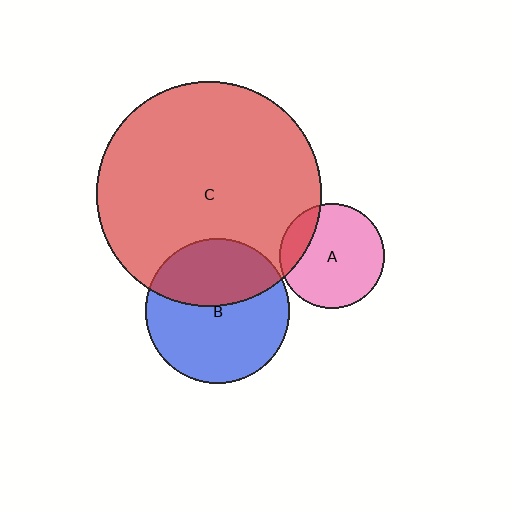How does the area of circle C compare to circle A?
Approximately 4.6 times.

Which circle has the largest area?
Circle C (red).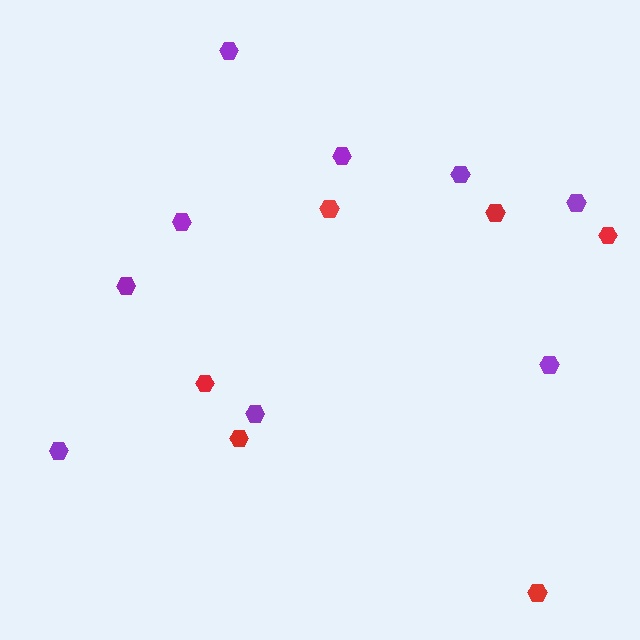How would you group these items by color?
There are 2 groups: one group of purple hexagons (9) and one group of red hexagons (6).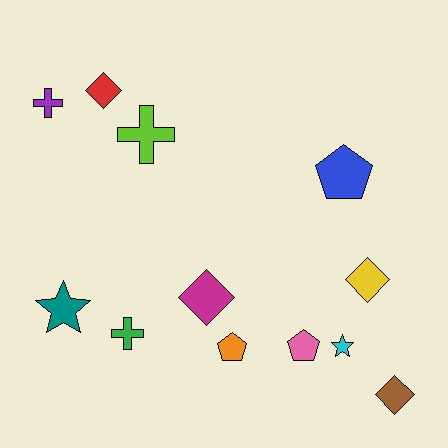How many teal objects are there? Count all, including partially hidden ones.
There is 1 teal object.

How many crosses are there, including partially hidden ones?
There are 3 crosses.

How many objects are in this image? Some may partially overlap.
There are 12 objects.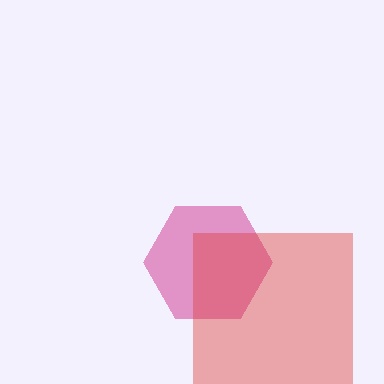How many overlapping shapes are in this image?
There are 2 overlapping shapes in the image.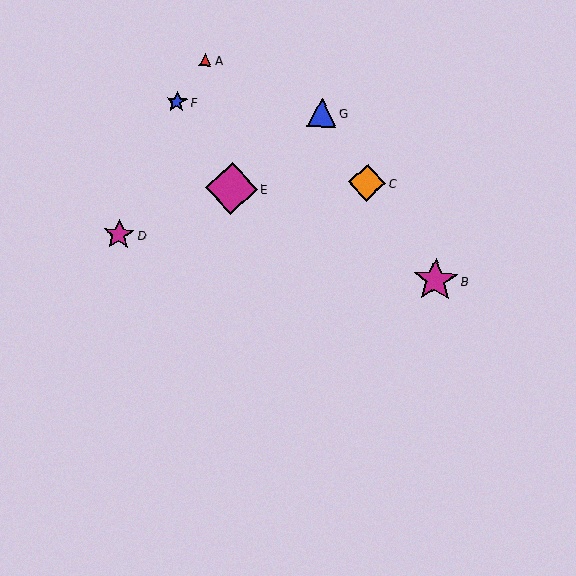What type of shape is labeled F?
Shape F is a blue star.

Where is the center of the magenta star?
The center of the magenta star is at (119, 235).